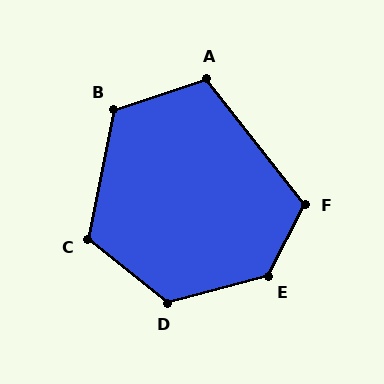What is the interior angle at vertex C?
Approximately 118 degrees (obtuse).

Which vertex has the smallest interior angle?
A, at approximately 110 degrees.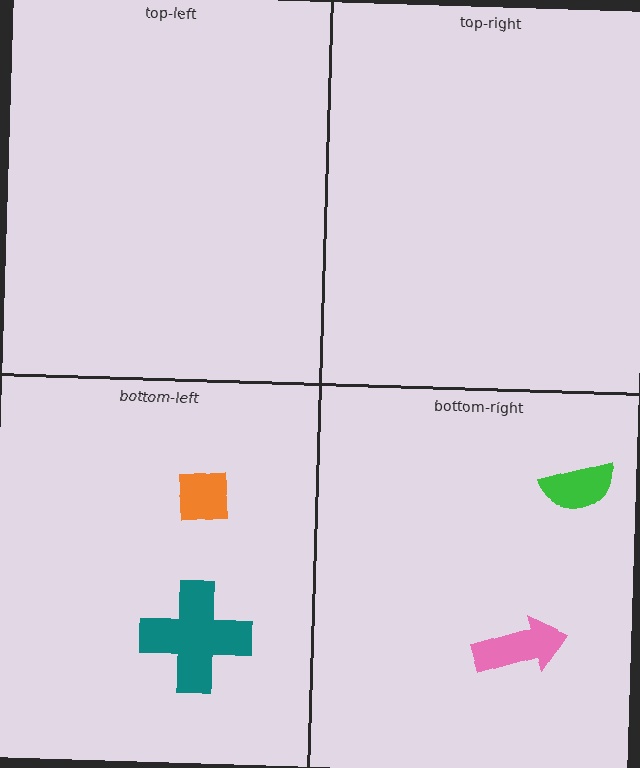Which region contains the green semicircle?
The bottom-right region.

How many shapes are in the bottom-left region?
2.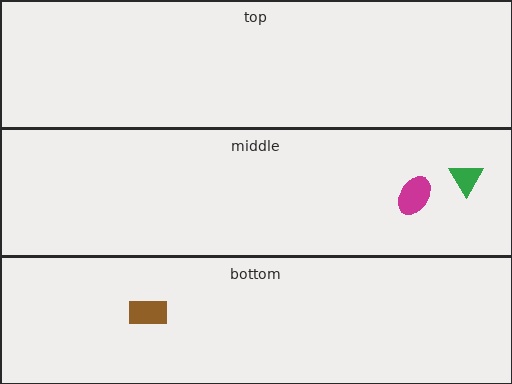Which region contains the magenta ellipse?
The middle region.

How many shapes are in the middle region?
2.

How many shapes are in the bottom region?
1.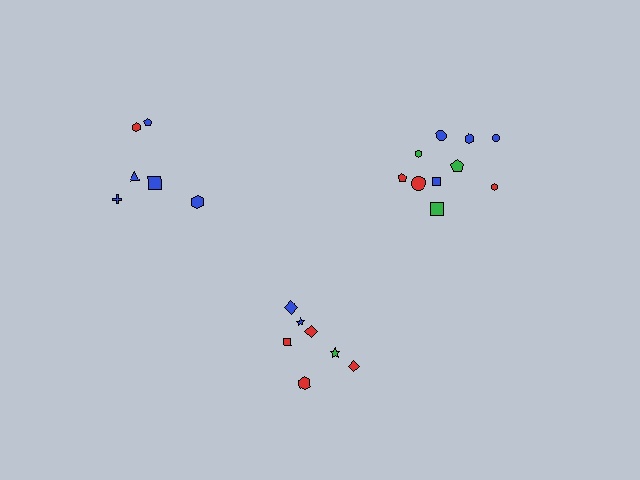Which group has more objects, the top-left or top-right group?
The top-right group.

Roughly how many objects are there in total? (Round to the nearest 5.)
Roughly 25 objects in total.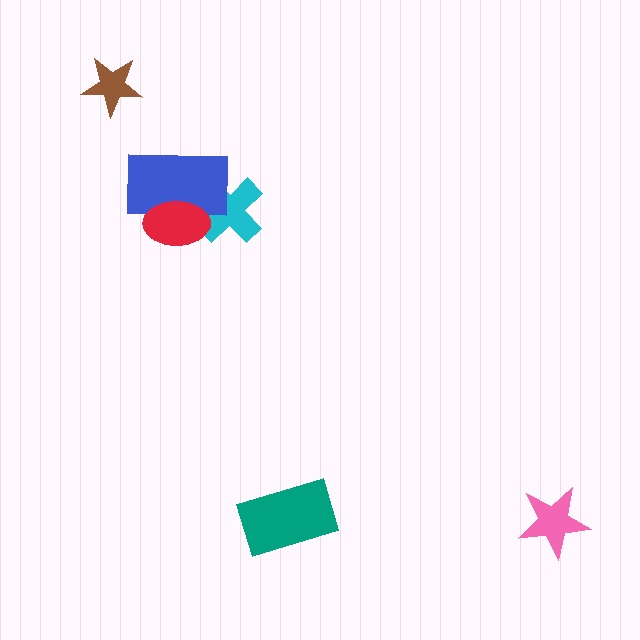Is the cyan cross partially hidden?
Yes, it is partially covered by another shape.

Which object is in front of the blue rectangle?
The red ellipse is in front of the blue rectangle.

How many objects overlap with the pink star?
0 objects overlap with the pink star.